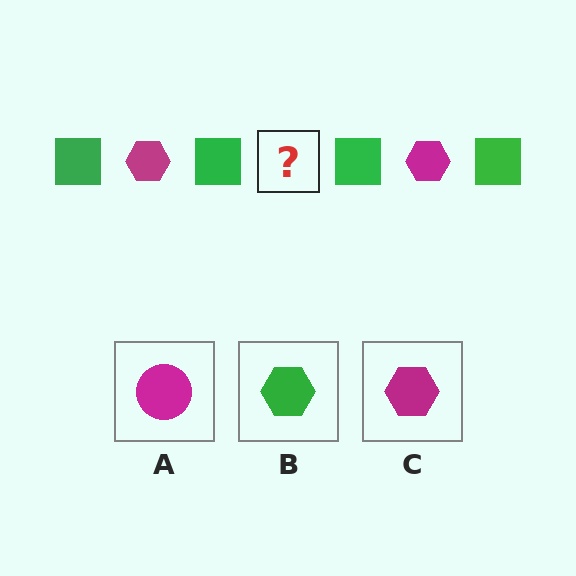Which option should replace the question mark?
Option C.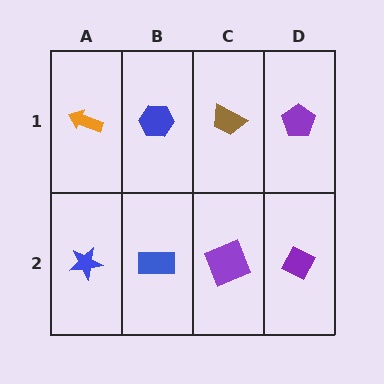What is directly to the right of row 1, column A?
A blue hexagon.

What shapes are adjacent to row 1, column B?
A blue rectangle (row 2, column B), an orange arrow (row 1, column A), a brown trapezoid (row 1, column C).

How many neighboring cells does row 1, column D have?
2.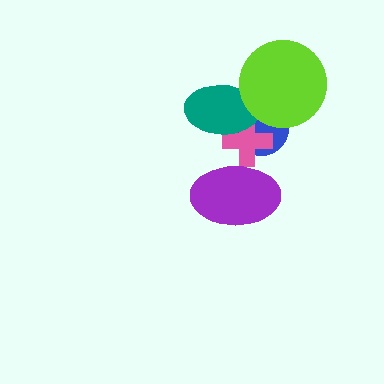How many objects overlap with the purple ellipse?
1 object overlaps with the purple ellipse.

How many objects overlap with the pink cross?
3 objects overlap with the pink cross.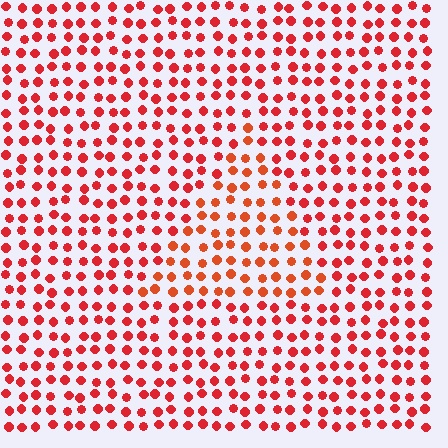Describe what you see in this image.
The image is filled with small red elements in a uniform arrangement. A triangle-shaped region is visible where the elements are tinted to a slightly different hue, forming a subtle color boundary.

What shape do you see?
I see a triangle.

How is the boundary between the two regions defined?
The boundary is defined purely by a slight shift in hue (about 17 degrees). Spacing, size, and orientation are identical on both sides.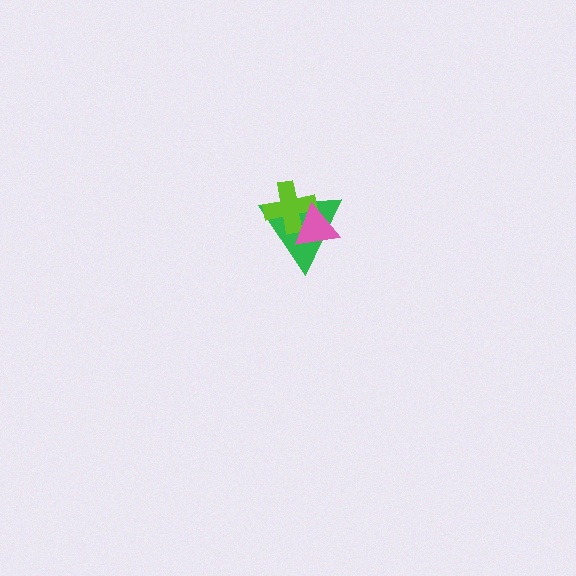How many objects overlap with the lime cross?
2 objects overlap with the lime cross.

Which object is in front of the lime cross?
The pink triangle is in front of the lime cross.